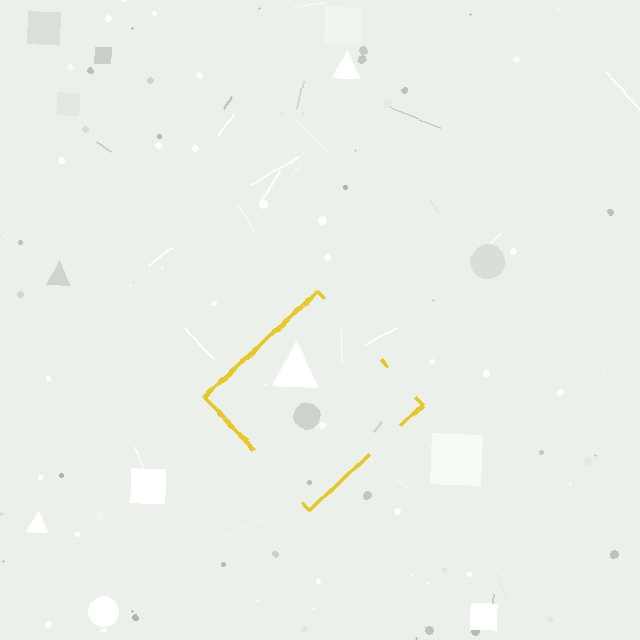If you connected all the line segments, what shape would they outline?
They would outline a diamond.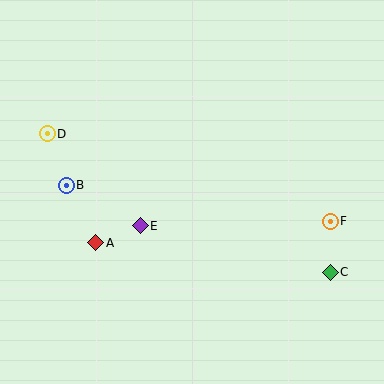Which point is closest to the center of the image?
Point E at (140, 226) is closest to the center.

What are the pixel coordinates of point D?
Point D is at (47, 134).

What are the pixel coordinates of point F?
Point F is at (330, 221).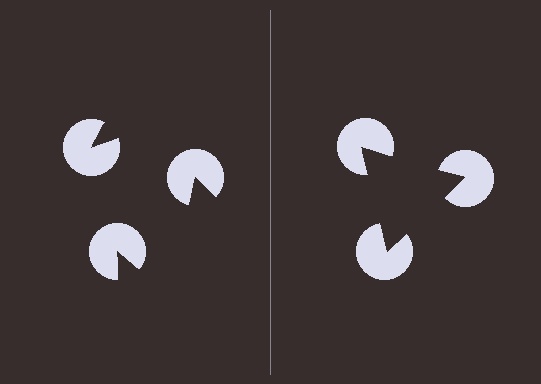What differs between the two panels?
The pac-man discs are positioned identically on both sides; only the wedge orientations differ. On the right they align to a triangle; on the left they are misaligned.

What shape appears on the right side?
An illusory triangle.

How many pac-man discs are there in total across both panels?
6 — 3 on each side.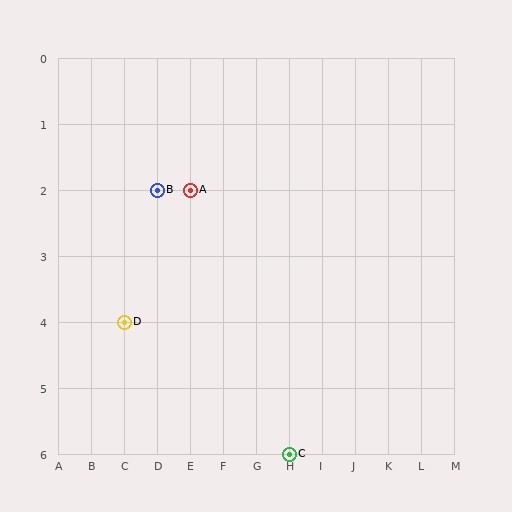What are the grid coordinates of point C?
Point C is at grid coordinates (H, 6).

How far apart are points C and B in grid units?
Points C and B are 4 columns and 4 rows apart (about 5.7 grid units diagonally).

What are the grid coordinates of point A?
Point A is at grid coordinates (E, 2).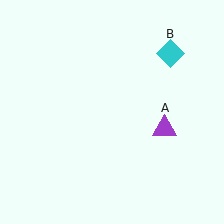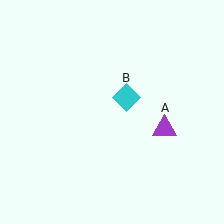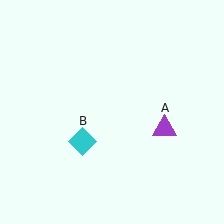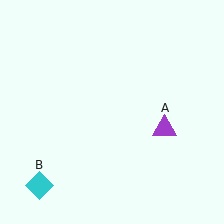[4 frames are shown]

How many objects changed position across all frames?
1 object changed position: cyan diamond (object B).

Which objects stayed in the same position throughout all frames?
Purple triangle (object A) remained stationary.